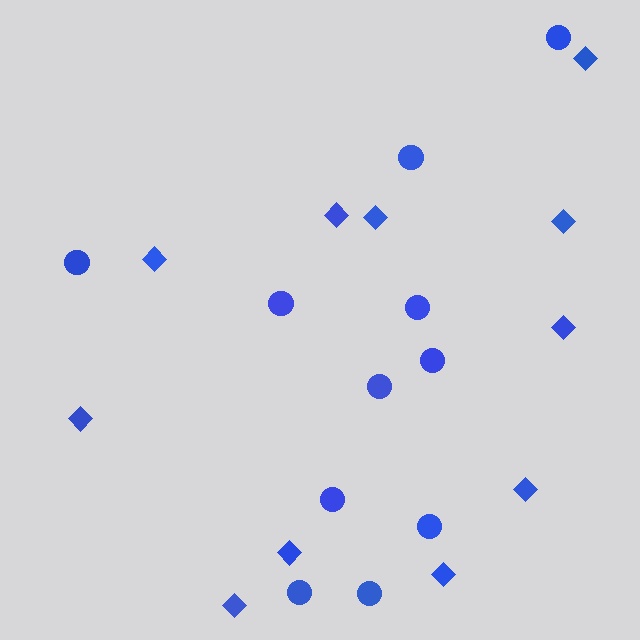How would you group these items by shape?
There are 2 groups: one group of diamonds (11) and one group of circles (11).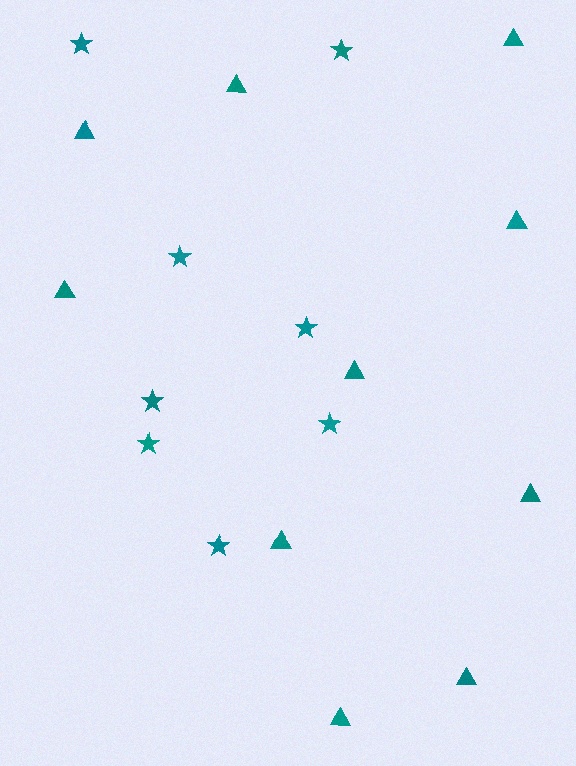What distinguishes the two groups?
There are 2 groups: one group of stars (8) and one group of triangles (10).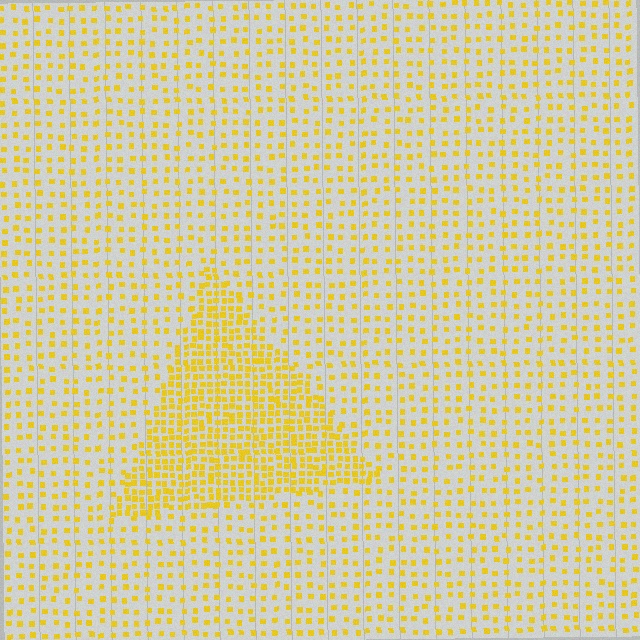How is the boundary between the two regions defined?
The boundary is defined by a change in element density (approximately 2.3x ratio). All elements are the same color, size, and shape.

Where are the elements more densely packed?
The elements are more densely packed inside the triangle boundary.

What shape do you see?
I see a triangle.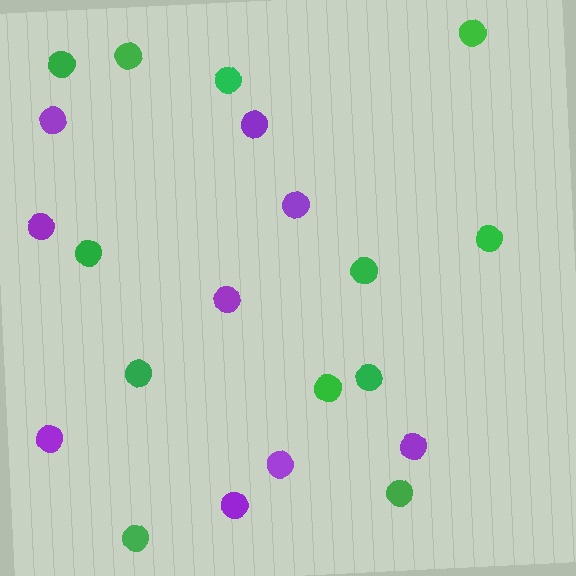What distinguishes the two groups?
There are 2 groups: one group of green circles (12) and one group of purple circles (9).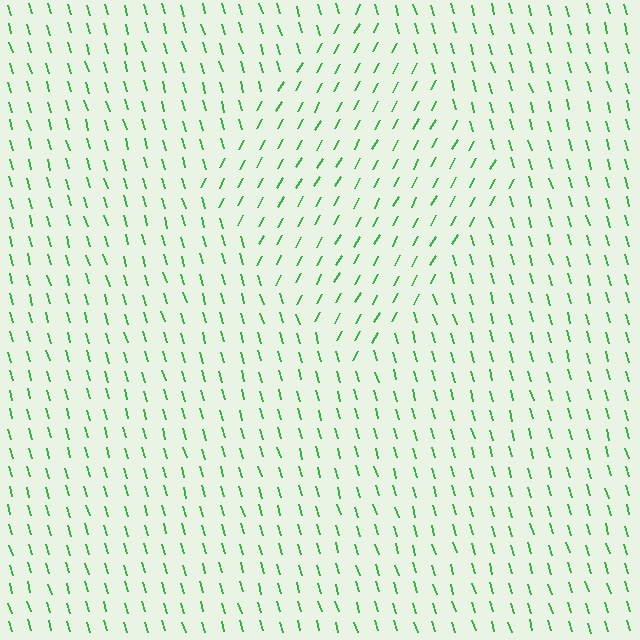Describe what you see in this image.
The image is filled with small green line segments. A diamond region in the image has lines oriented differently from the surrounding lines, creating a visible texture boundary.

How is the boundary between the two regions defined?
The boundary is defined purely by a change in line orientation (approximately 45 degrees difference). All lines are the same color and thickness.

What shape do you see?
I see a diamond.